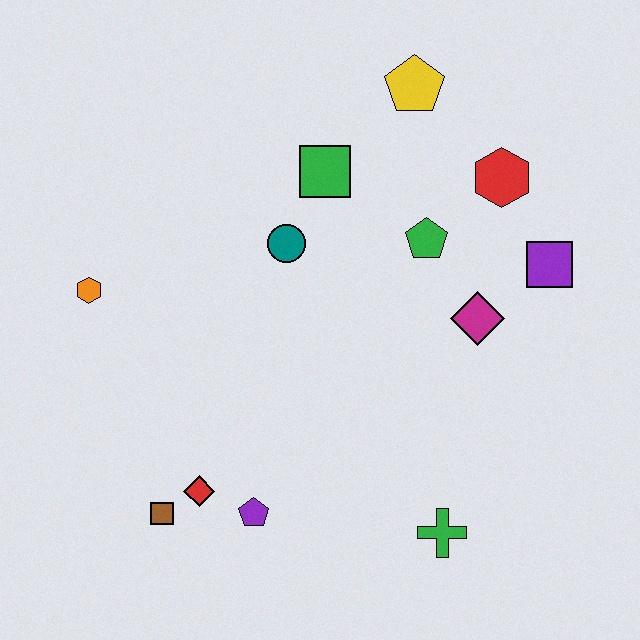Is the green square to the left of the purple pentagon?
No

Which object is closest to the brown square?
The red diamond is closest to the brown square.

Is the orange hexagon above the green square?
No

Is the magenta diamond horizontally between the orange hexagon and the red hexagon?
Yes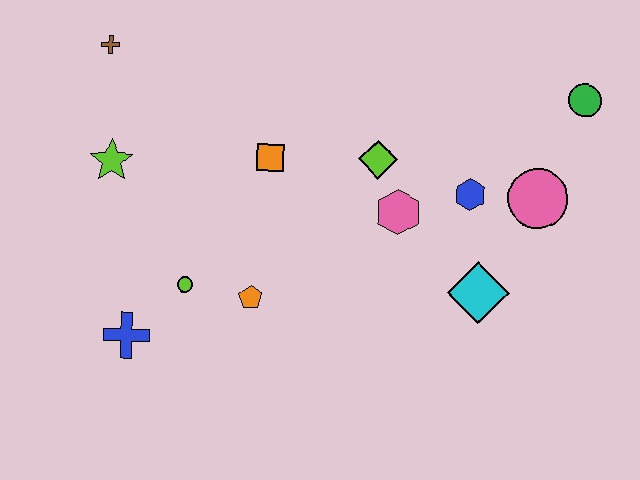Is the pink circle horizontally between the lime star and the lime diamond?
No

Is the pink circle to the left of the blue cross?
No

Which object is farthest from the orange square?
The green circle is farthest from the orange square.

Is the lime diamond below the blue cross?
No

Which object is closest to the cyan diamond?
The blue hexagon is closest to the cyan diamond.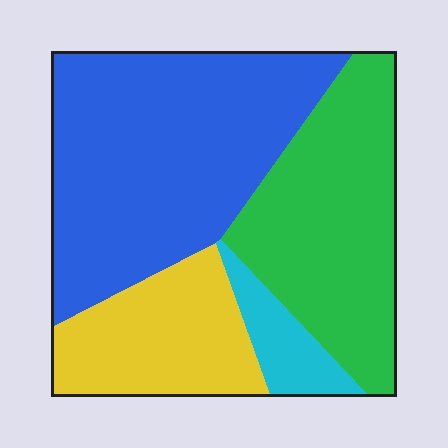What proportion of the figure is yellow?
Yellow takes up between a sixth and a third of the figure.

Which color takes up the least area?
Cyan, at roughly 5%.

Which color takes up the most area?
Blue, at roughly 45%.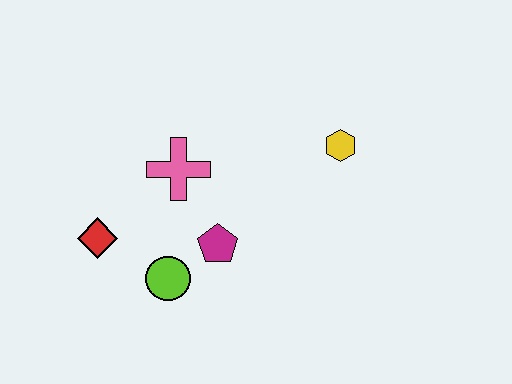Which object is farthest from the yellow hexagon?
The red diamond is farthest from the yellow hexagon.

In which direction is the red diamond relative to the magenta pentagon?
The red diamond is to the left of the magenta pentagon.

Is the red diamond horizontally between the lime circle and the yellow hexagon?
No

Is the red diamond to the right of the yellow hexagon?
No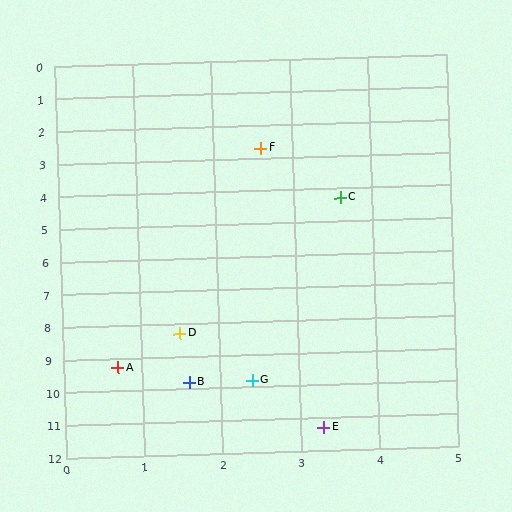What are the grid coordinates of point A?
Point A is at approximately (0.7, 9.3).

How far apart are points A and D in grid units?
Points A and D are about 1.3 grid units apart.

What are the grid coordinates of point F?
Point F is at approximately (2.6, 2.7).